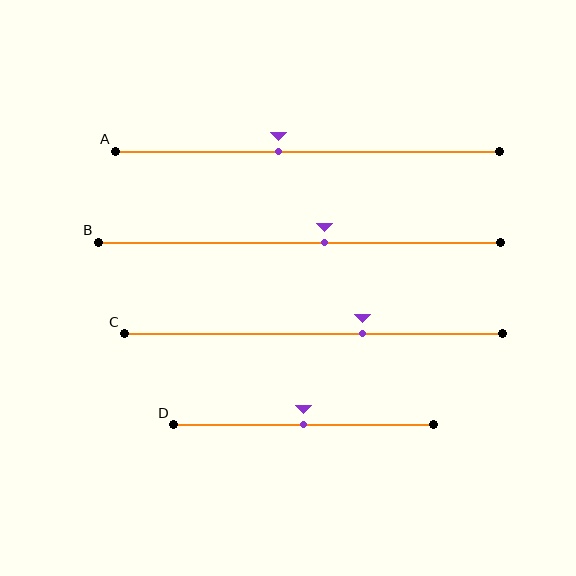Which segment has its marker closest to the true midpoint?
Segment D has its marker closest to the true midpoint.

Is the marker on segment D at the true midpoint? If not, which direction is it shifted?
Yes, the marker on segment D is at the true midpoint.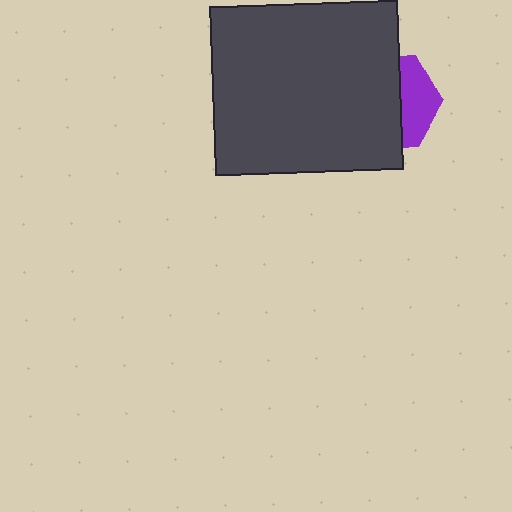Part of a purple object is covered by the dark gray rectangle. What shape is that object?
It is a hexagon.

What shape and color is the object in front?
The object in front is a dark gray rectangle.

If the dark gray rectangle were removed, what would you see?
You would see the complete purple hexagon.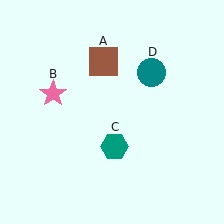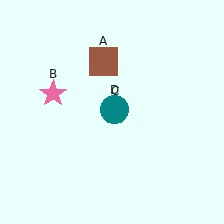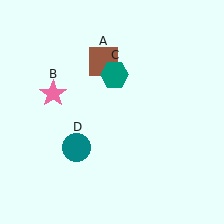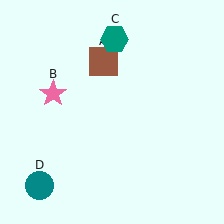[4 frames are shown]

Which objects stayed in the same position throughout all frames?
Brown square (object A) and pink star (object B) remained stationary.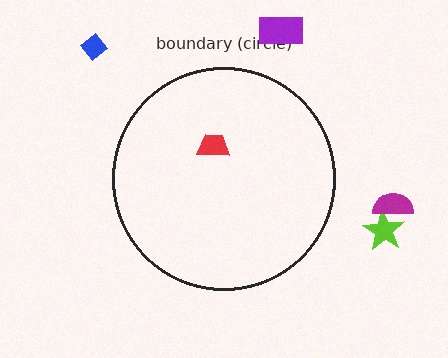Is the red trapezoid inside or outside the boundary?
Inside.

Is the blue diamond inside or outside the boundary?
Outside.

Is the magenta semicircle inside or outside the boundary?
Outside.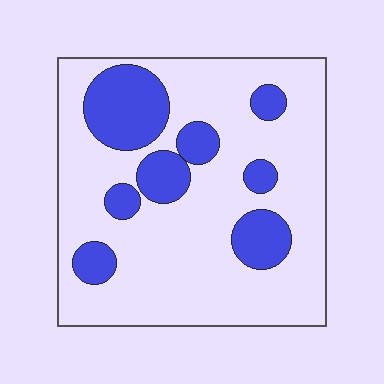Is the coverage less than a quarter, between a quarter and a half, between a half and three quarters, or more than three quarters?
Less than a quarter.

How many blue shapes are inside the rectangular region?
8.